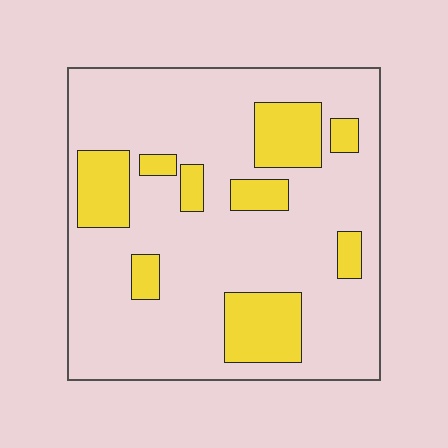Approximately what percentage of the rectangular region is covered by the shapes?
Approximately 20%.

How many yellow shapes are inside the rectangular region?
9.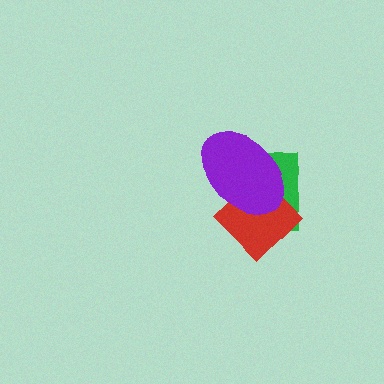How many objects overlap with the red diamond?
2 objects overlap with the red diamond.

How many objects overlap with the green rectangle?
2 objects overlap with the green rectangle.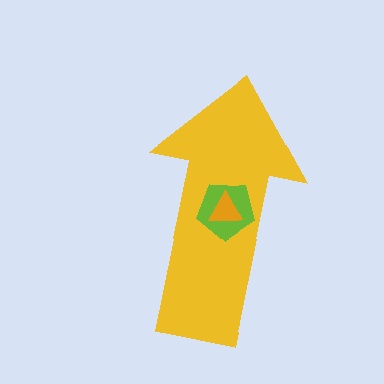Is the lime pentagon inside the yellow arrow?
Yes.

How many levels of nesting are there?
3.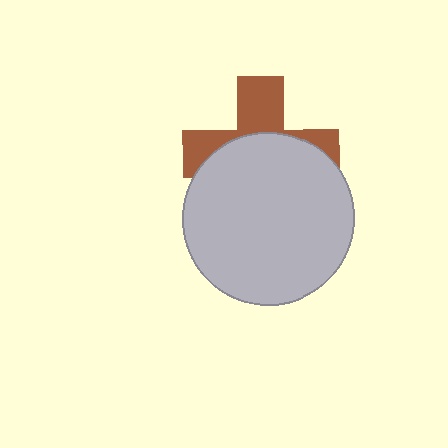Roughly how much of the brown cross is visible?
A small part of it is visible (roughly 41%).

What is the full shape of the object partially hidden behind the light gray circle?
The partially hidden object is a brown cross.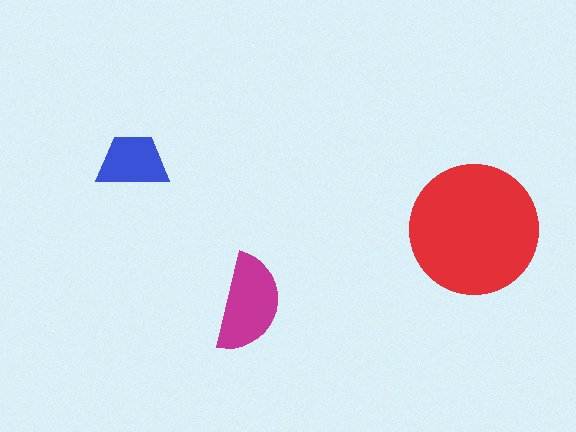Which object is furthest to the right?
The red circle is rightmost.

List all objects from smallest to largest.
The blue trapezoid, the magenta semicircle, the red circle.